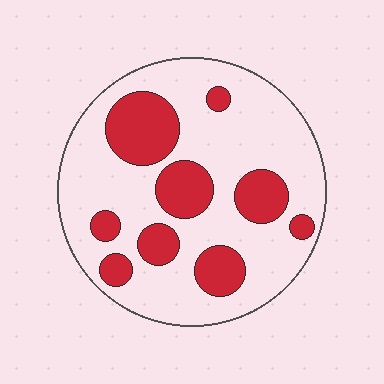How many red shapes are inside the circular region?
9.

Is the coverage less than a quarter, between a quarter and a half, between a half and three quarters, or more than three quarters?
Between a quarter and a half.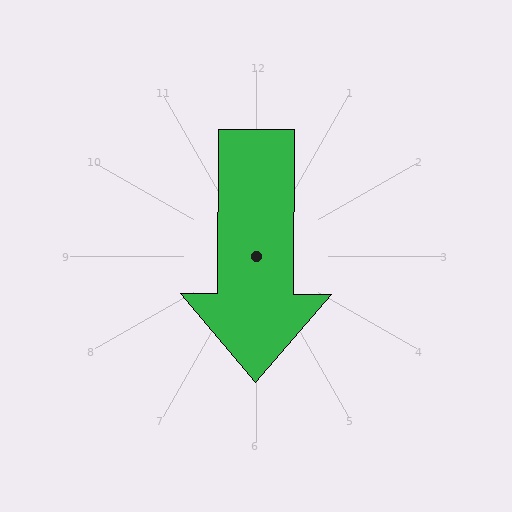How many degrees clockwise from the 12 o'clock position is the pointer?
Approximately 180 degrees.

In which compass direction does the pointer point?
South.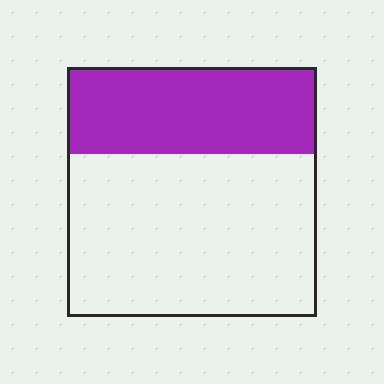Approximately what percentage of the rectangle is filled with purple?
Approximately 35%.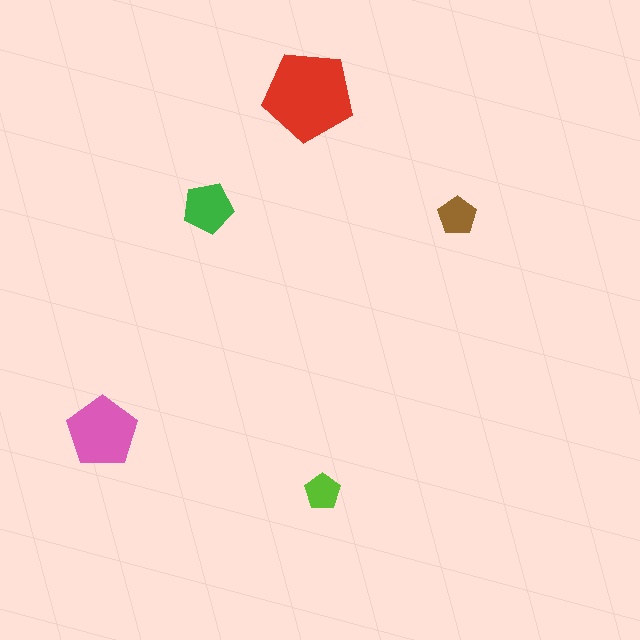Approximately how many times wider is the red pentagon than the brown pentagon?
About 2.5 times wider.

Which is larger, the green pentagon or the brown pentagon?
The green one.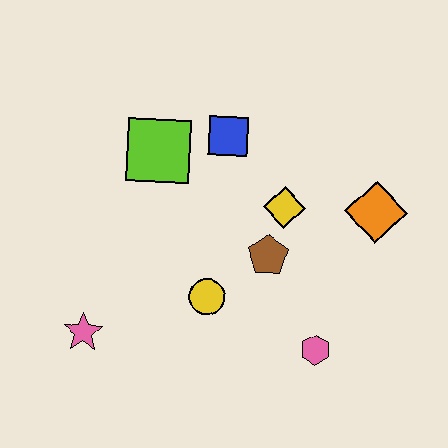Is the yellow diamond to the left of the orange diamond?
Yes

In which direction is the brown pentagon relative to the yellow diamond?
The brown pentagon is below the yellow diamond.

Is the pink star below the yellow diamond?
Yes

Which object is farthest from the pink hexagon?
The lime square is farthest from the pink hexagon.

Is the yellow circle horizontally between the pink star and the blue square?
Yes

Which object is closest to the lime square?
The blue square is closest to the lime square.